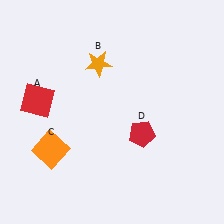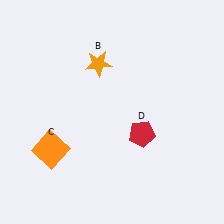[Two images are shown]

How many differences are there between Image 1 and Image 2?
There is 1 difference between the two images.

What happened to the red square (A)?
The red square (A) was removed in Image 2. It was in the top-left area of Image 1.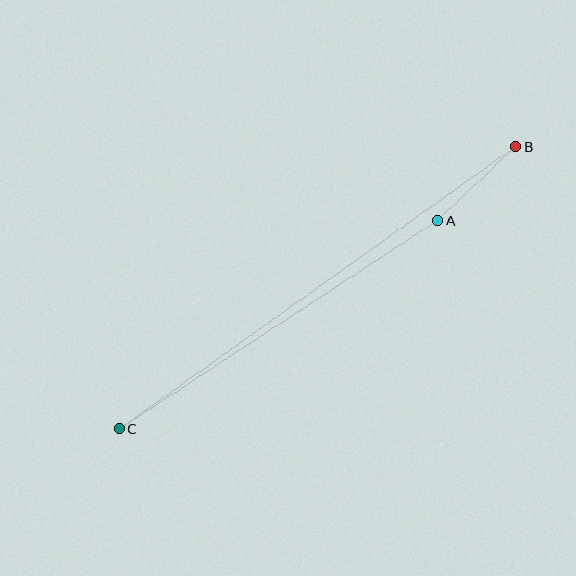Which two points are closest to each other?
Points A and B are closest to each other.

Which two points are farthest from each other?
Points B and C are farthest from each other.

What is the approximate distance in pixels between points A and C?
The distance between A and C is approximately 380 pixels.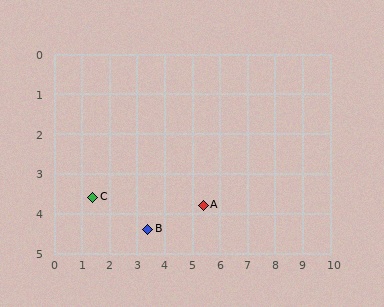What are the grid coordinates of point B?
Point B is at approximately (3.4, 4.4).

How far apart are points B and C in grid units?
Points B and C are about 2.2 grid units apart.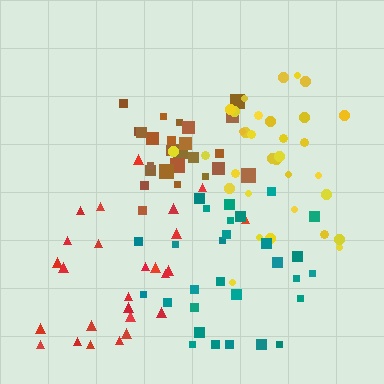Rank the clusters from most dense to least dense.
brown, teal, yellow, red.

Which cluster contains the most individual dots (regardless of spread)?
Yellow (33).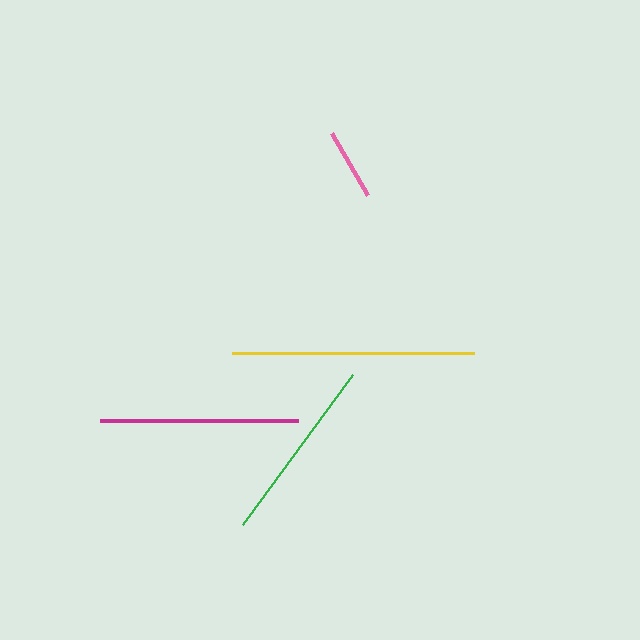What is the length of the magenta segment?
The magenta segment is approximately 198 pixels long.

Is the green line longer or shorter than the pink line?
The green line is longer than the pink line.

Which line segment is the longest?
The yellow line is the longest at approximately 242 pixels.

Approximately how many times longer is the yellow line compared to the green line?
The yellow line is approximately 1.3 times the length of the green line.